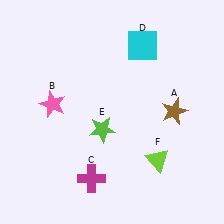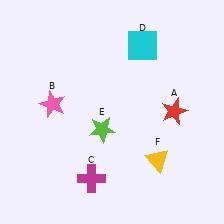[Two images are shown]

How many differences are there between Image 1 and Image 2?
There are 2 differences between the two images.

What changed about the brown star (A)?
In Image 1, A is brown. In Image 2, it changed to red.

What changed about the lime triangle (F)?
In Image 1, F is lime. In Image 2, it changed to yellow.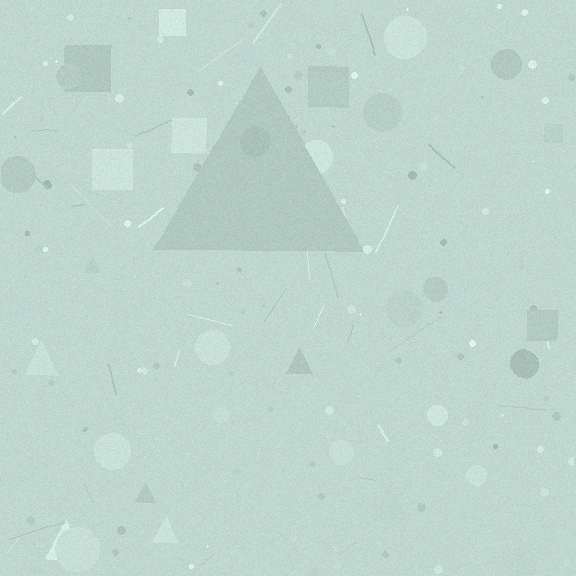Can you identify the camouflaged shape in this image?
The camouflaged shape is a triangle.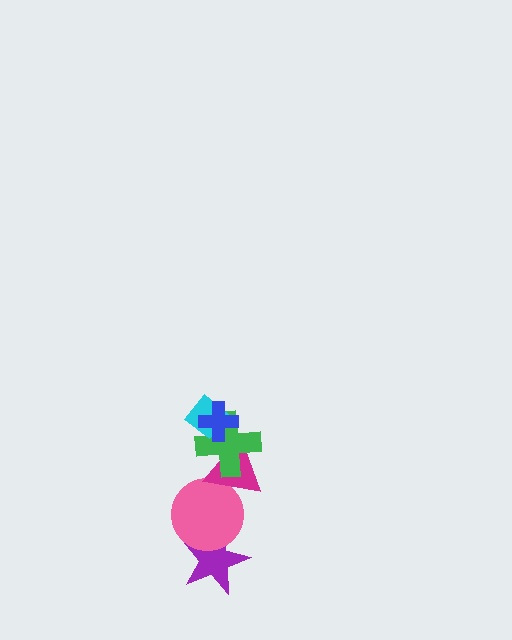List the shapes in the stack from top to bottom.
From top to bottom: the blue cross, the cyan diamond, the green cross, the magenta triangle, the pink circle, the purple star.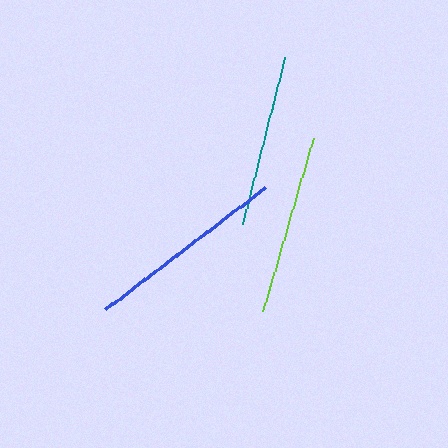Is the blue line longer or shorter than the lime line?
The blue line is longer than the lime line.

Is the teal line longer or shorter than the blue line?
The blue line is longer than the teal line.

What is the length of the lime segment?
The lime segment is approximately 180 pixels long.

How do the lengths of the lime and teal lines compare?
The lime and teal lines are approximately the same length.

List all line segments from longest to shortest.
From longest to shortest: blue, lime, teal.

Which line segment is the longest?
The blue line is the longest at approximately 201 pixels.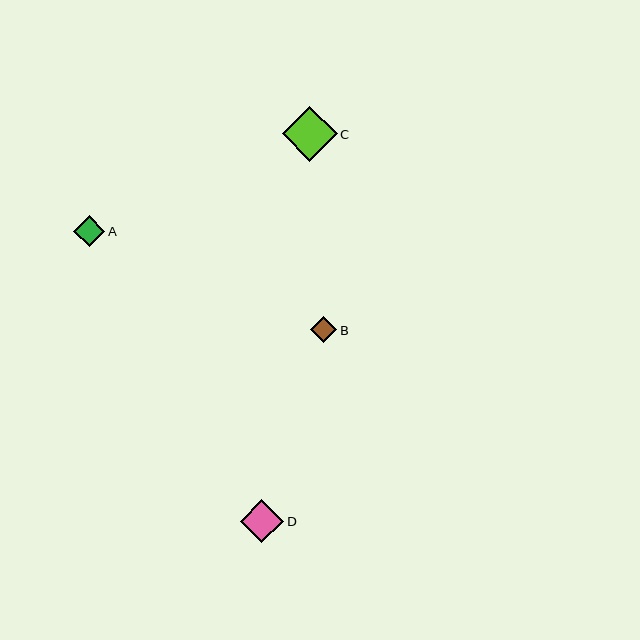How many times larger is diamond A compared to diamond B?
Diamond A is approximately 1.2 times the size of diamond B.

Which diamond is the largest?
Diamond C is the largest with a size of approximately 55 pixels.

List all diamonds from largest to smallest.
From largest to smallest: C, D, A, B.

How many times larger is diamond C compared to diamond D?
Diamond C is approximately 1.3 times the size of diamond D.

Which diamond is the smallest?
Diamond B is the smallest with a size of approximately 26 pixels.